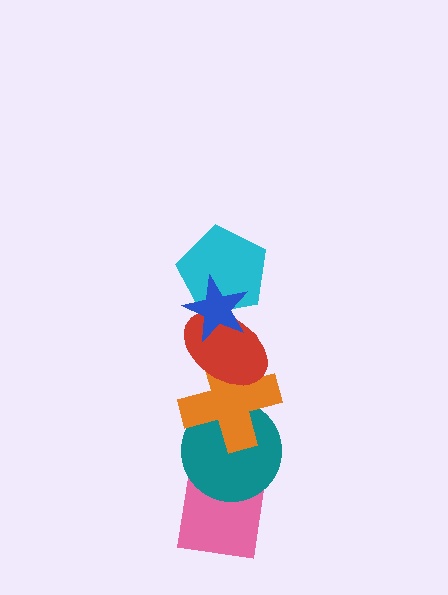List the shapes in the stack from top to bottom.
From top to bottom: the blue star, the cyan pentagon, the red ellipse, the orange cross, the teal circle, the pink square.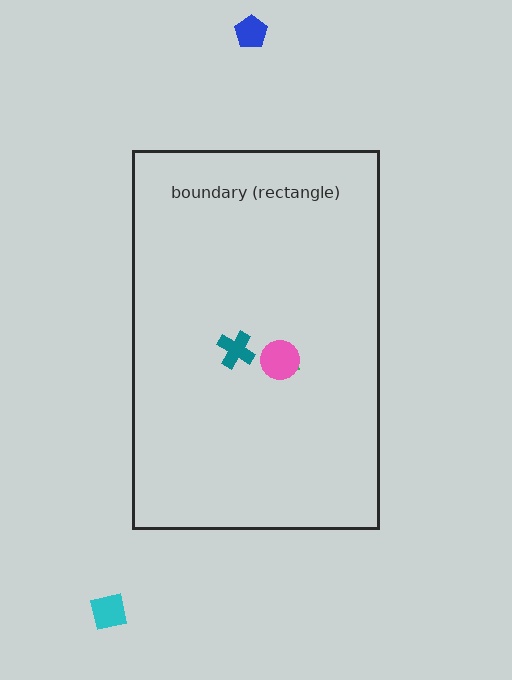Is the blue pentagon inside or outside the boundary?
Outside.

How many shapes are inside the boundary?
3 inside, 2 outside.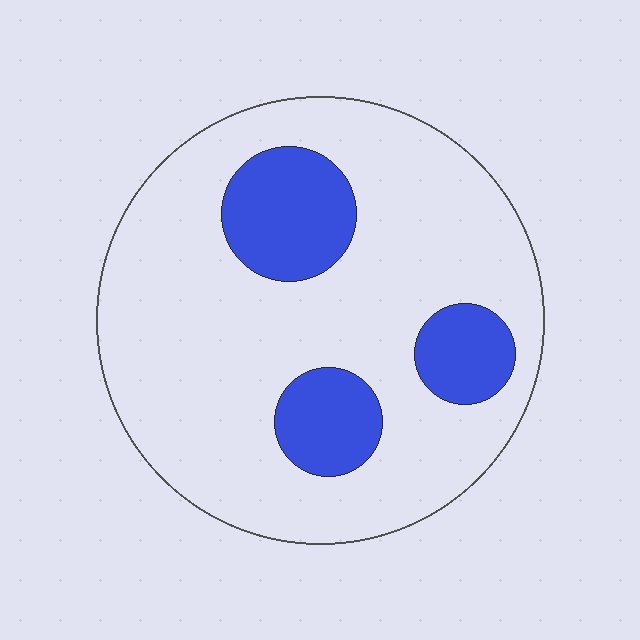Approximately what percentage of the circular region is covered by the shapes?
Approximately 20%.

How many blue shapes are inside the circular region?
3.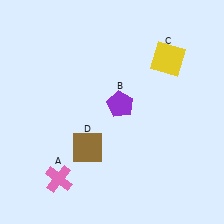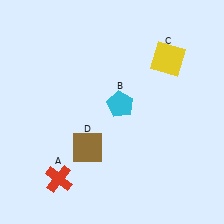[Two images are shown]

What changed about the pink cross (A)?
In Image 1, A is pink. In Image 2, it changed to red.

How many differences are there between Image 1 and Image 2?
There are 2 differences between the two images.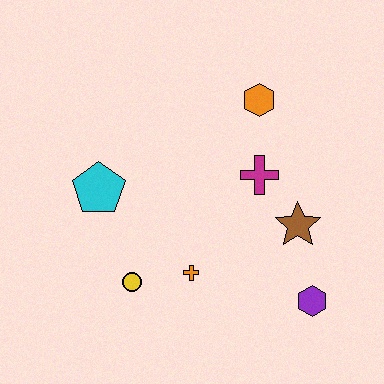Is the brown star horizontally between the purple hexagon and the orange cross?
Yes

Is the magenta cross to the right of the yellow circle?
Yes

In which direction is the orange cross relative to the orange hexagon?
The orange cross is below the orange hexagon.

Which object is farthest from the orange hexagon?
The yellow circle is farthest from the orange hexagon.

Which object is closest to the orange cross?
The yellow circle is closest to the orange cross.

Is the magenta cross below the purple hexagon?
No